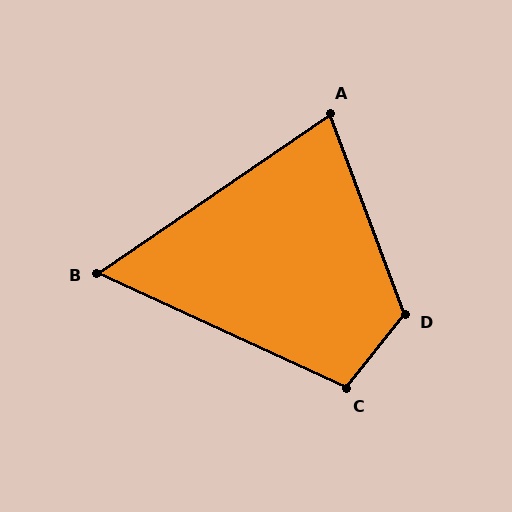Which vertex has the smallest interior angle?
B, at approximately 59 degrees.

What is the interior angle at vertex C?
Approximately 104 degrees (obtuse).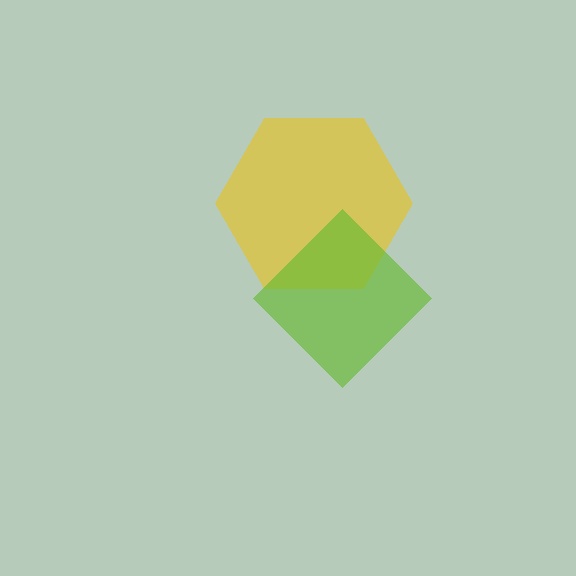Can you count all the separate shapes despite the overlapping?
Yes, there are 2 separate shapes.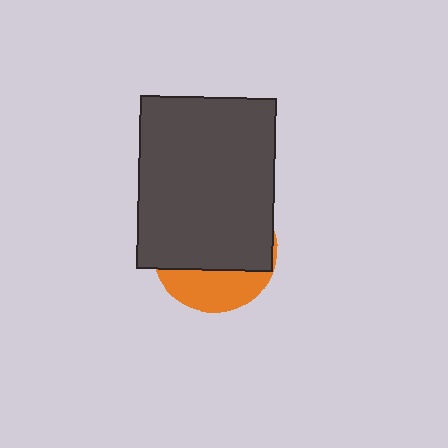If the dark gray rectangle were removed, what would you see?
You would see the complete orange circle.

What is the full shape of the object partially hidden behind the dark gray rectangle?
The partially hidden object is an orange circle.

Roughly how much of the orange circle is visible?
A small part of it is visible (roughly 30%).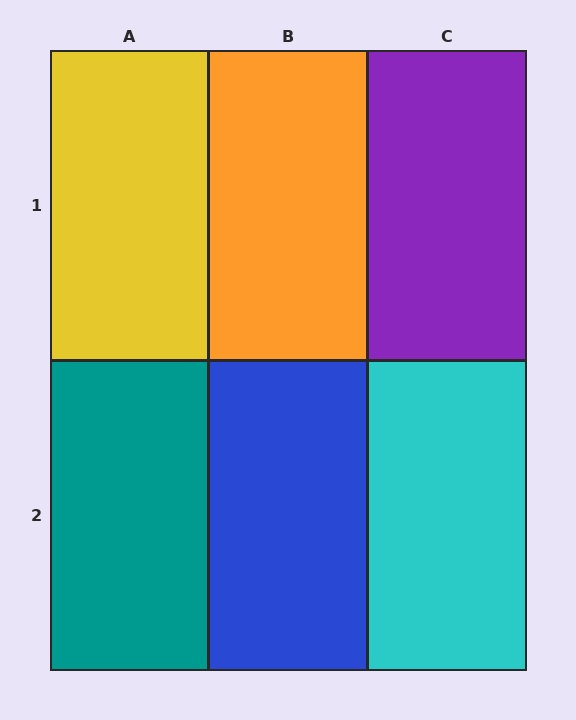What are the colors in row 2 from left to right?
Teal, blue, cyan.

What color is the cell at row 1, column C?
Purple.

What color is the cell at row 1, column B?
Orange.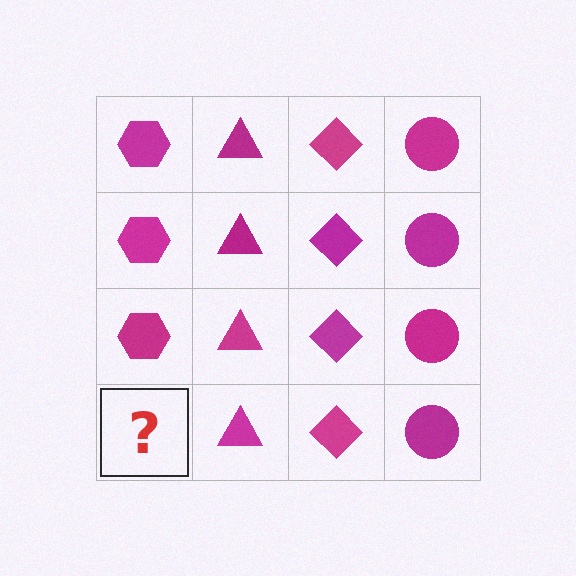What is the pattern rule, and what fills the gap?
The rule is that each column has a consistent shape. The gap should be filled with a magenta hexagon.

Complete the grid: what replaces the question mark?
The question mark should be replaced with a magenta hexagon.